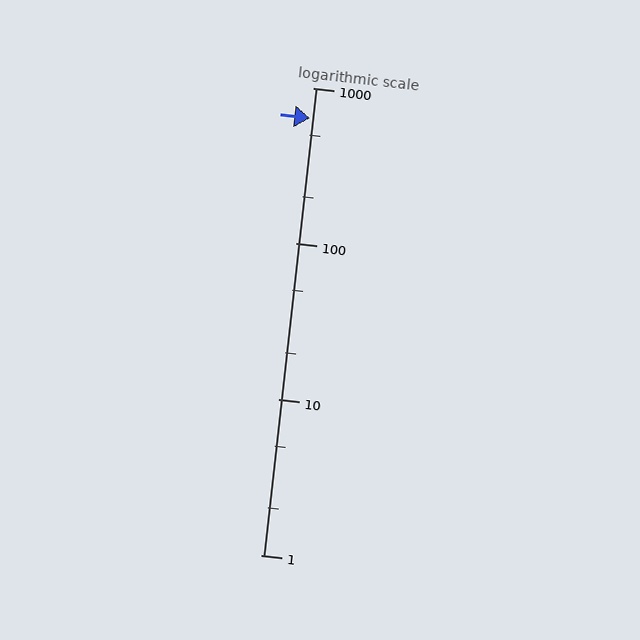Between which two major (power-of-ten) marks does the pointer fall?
The pointer is between 100 and 1000.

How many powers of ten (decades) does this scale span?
The scale spans 3 decades, from 1 to 1000.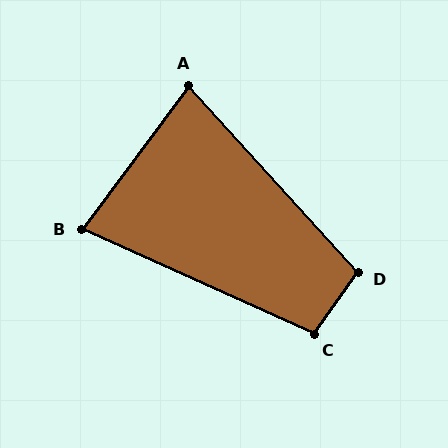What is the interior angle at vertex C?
Approximately 101 degrees (obtuse).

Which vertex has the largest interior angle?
D, at approximately 102 degrees.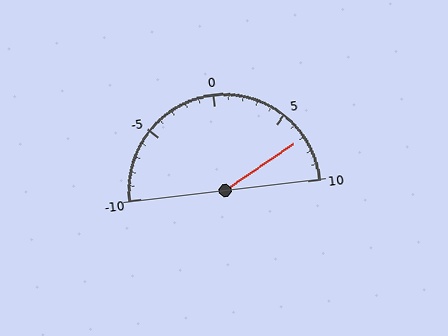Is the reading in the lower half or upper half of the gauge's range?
The reading is in the upper half of the range (-10 to 10).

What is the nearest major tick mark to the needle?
The nearest major tick mark is 5.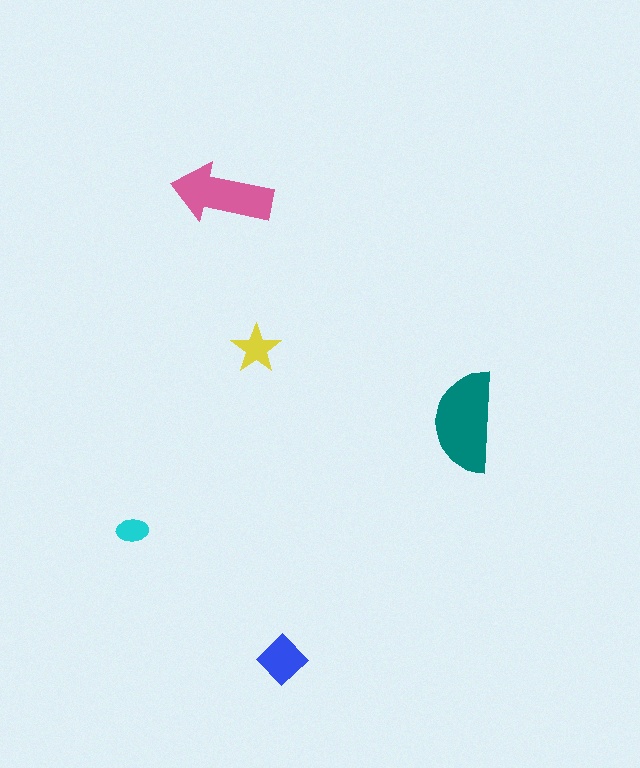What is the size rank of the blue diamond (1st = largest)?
3rd.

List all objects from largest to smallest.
The teal semicircle, the pink arrow, the blue diamond, the yellow star, the cyan ellipse.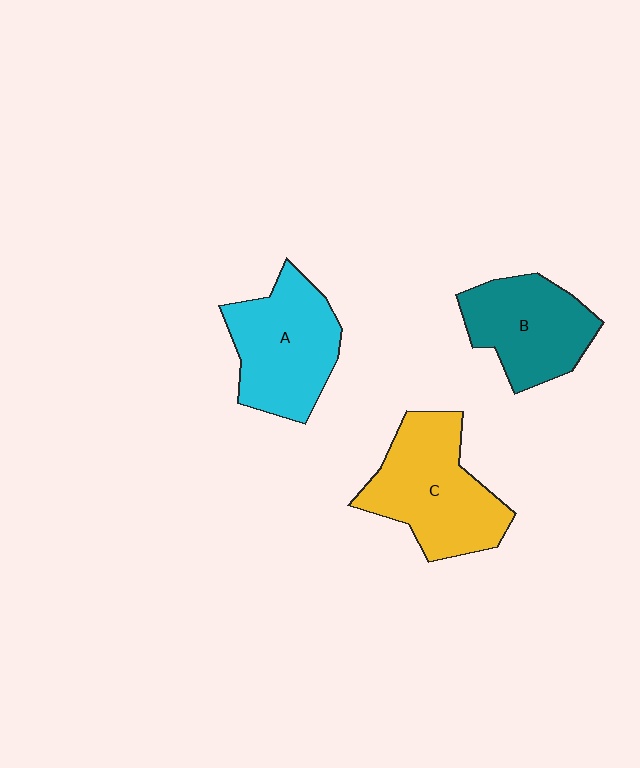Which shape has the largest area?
Shape C (yellow).